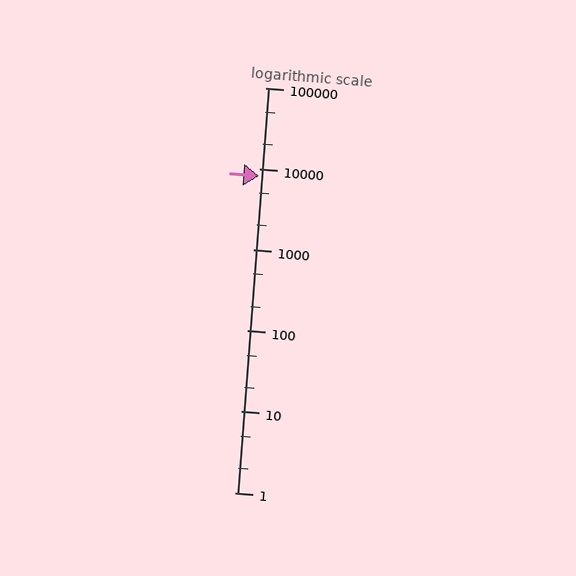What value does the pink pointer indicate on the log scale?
The pointer indicates approximately 8200.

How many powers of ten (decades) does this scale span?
The scale spans 5 decades, from 1 to 100000.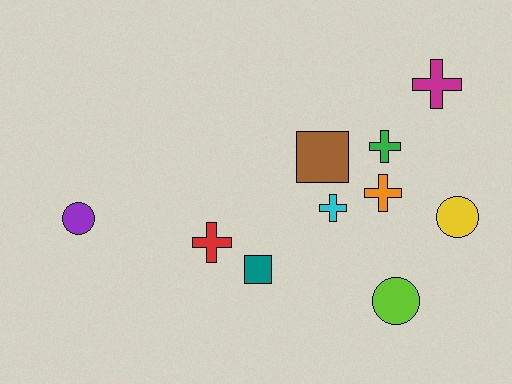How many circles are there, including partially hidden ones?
There are 3 circles.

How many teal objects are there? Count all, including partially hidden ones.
There is 1 teal object.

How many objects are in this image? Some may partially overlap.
There are 10 objects.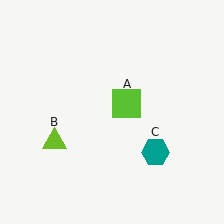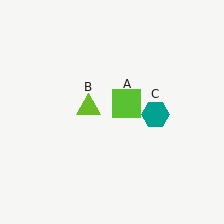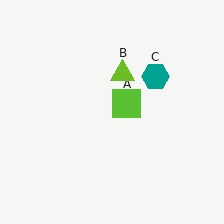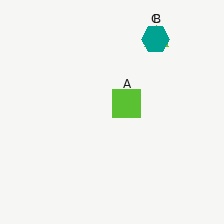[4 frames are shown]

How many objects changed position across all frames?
2 objects changed position: lime triangle (object B), teal hexagon (object C).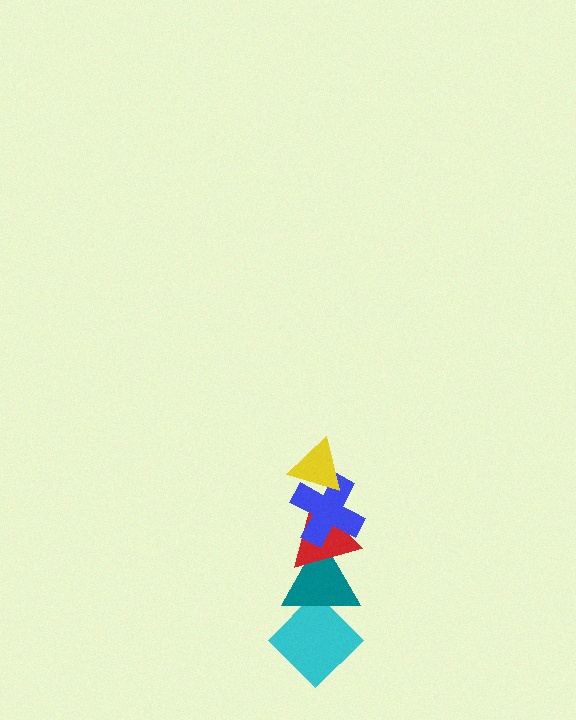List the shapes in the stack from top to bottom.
From top to bottom: the yellow triangle, the blue cross, the red triangle, the teal triangle, the cyan diamond.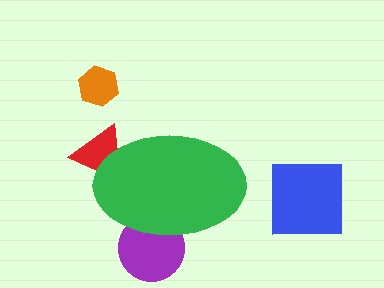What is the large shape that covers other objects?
A green ellipse.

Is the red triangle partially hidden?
Yes, the red triangle is partially hidden behind the green ellipse.